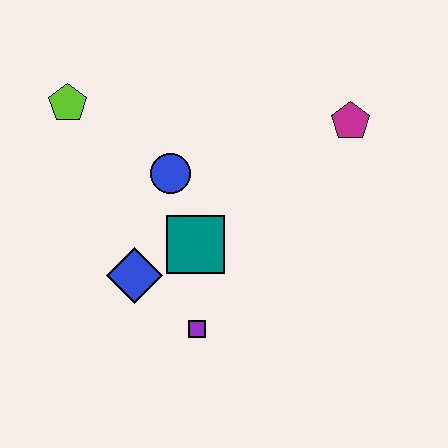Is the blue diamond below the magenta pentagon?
Yes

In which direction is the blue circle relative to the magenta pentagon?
The blue circle is to the left of the magenta pentagon.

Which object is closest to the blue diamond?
The teal square is closest to the blue diamond.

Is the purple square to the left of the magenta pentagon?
Yes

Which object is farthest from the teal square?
The magenta pentagon is farthest from the teal square.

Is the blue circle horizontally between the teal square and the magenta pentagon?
No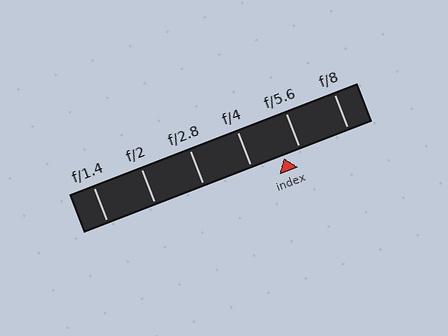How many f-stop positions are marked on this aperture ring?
There are 6 f-stop positions marked.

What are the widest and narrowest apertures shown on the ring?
The widest aperture shown is f/1.4 and the narrowest is f/8.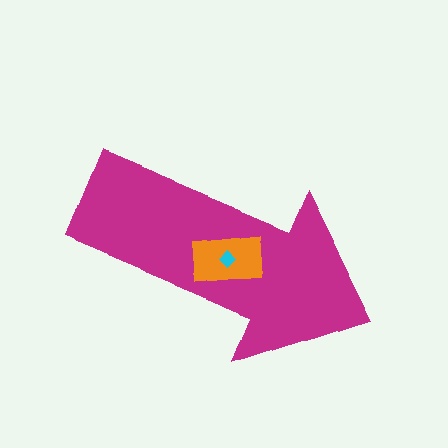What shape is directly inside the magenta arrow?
The orange rectangle.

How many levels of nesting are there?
3.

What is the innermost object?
The cyan diamond.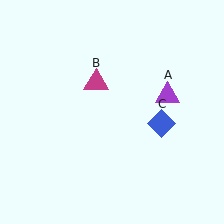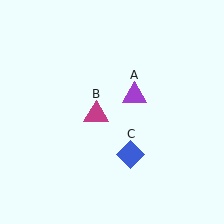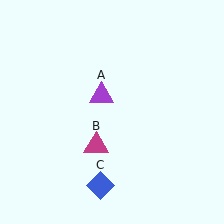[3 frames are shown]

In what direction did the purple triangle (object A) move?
The purple triangle (object A) moved left.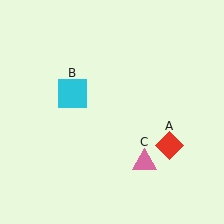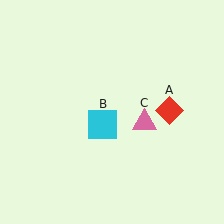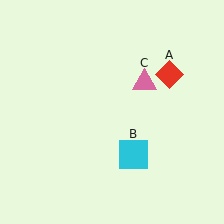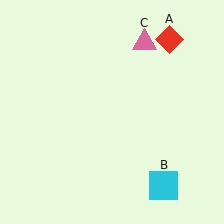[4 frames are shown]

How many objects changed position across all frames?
3 objects changed position: red diamond (object A), cyan square (object B), pink triangle (object C).